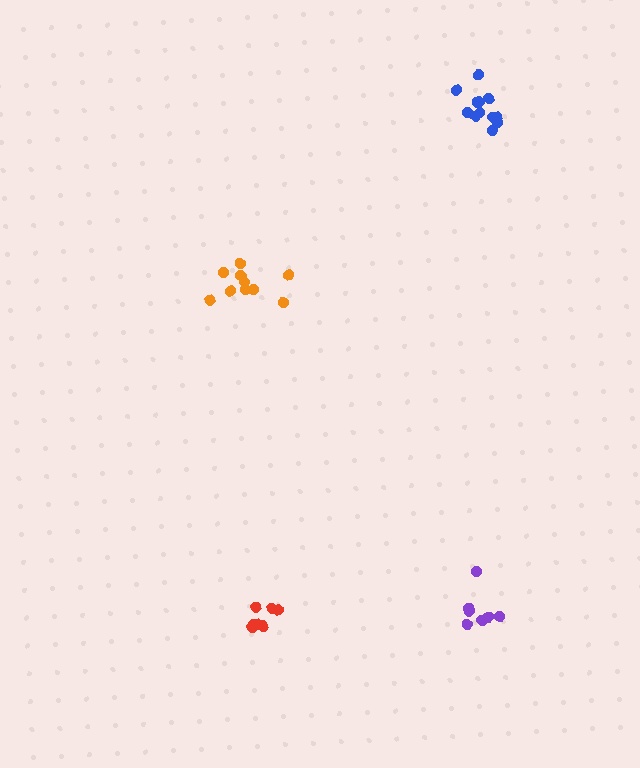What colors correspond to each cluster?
The clusters are colored: red, purple, blue, orange.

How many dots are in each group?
Group 1: 7 dots, Group 2: 7 dots, Group 3: 12 dots, Group 4: 11 dots (37 total).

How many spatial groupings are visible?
There are 4 spatial groupings.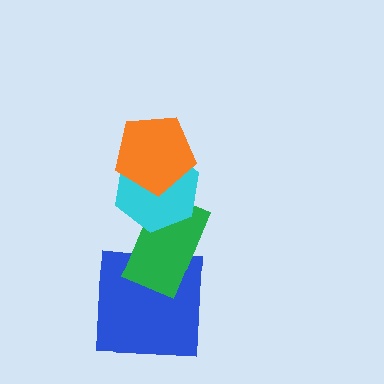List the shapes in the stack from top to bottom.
From top to bottom: the orange pentagon, the cyan hexagon, the green rectangle, the blue square.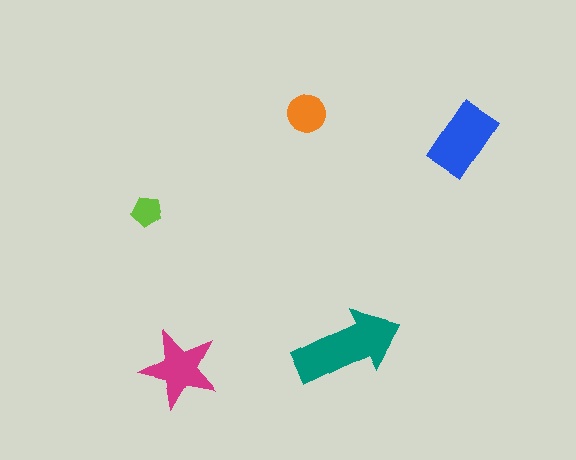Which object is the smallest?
The lime pentagon.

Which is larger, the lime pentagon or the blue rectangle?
The blue rectangle.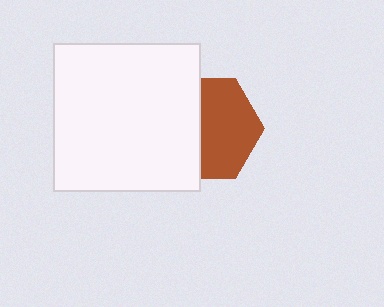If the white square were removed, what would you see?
You would see the complete brown hexagon.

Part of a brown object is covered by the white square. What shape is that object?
It is a hexagon.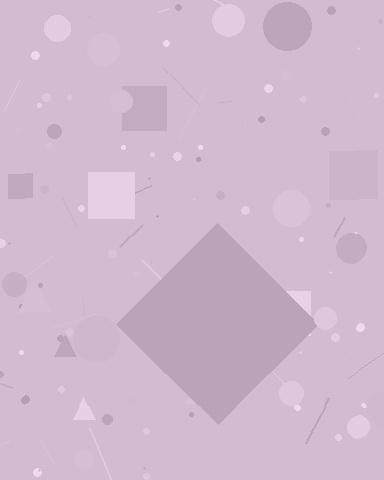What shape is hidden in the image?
A diamond is hidden in the image.